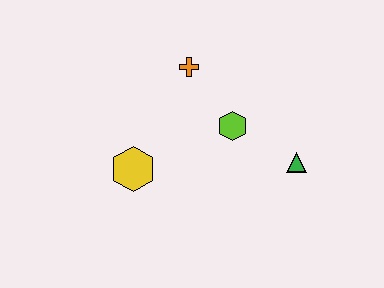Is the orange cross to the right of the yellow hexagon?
Yes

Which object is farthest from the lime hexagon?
The yellow hexagon is farthest from the lime hexagon.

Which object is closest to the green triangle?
The lime hexagon is closest to the green triangle.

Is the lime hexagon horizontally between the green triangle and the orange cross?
Yes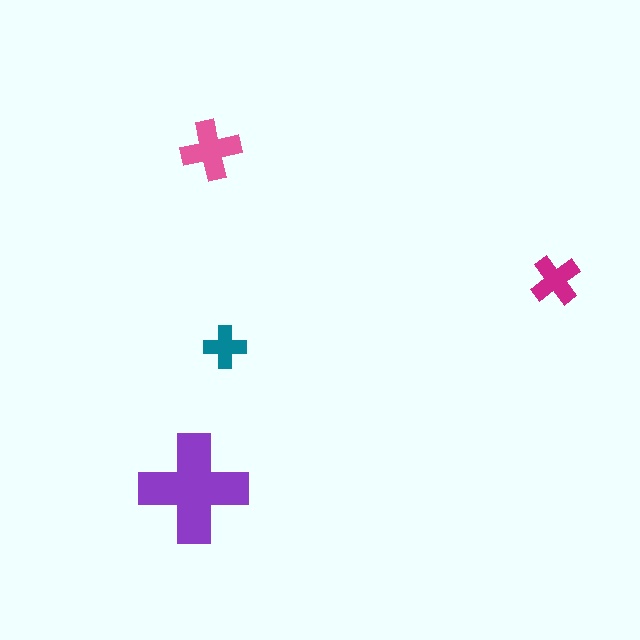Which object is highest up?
The pink cross is topmost.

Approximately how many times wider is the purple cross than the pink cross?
About 2 times wider.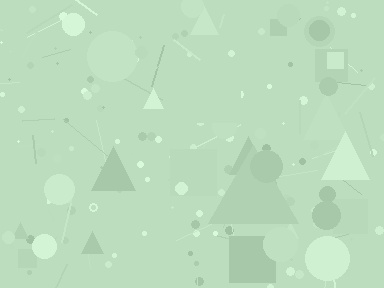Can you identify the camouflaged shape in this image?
The camouflaged shape is a triangle.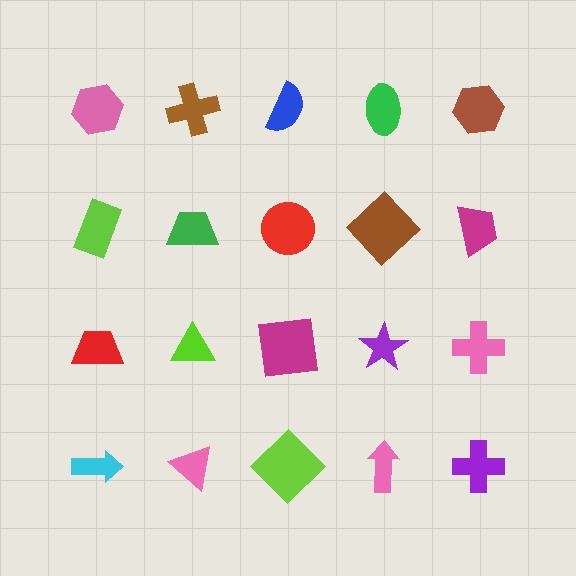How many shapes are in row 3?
5 shapes.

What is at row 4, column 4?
A pink arrow.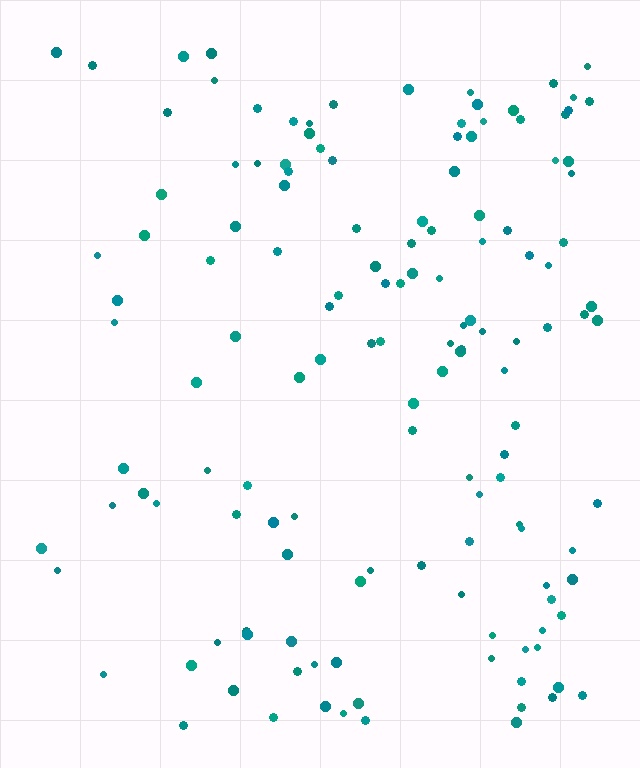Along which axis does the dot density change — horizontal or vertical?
Horizontal.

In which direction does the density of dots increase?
From left to right, with the right side densest.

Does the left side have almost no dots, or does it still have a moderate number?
Still a moderate number, just noticeably fewer than the right.